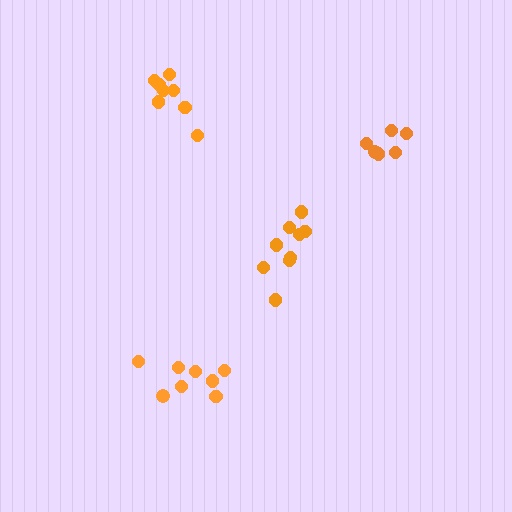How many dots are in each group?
Group 1: 9 dots, Group 2: 8 dots, Group 3: 8 dots, Group 4: 6 dots (31 total).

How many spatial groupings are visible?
There are 4 spatial groupings.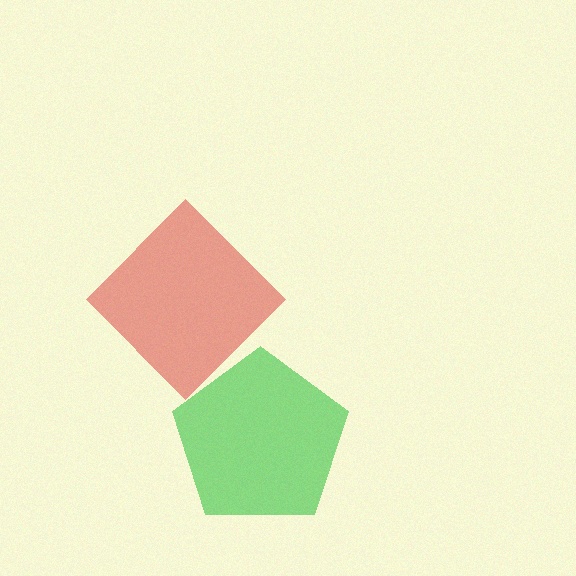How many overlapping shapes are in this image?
There are 2 overlapping shapes in the image.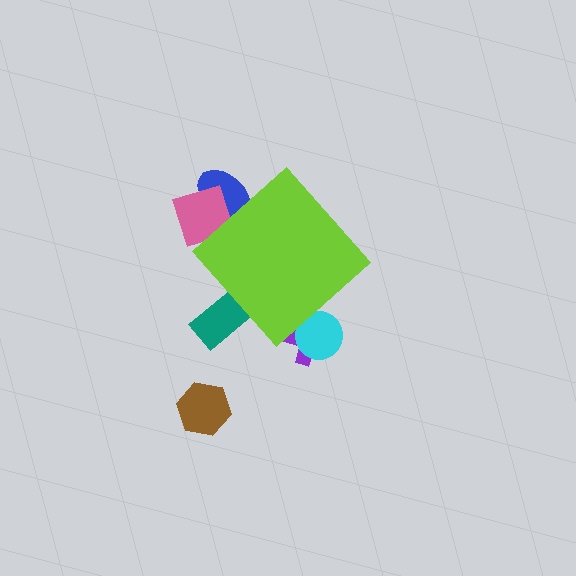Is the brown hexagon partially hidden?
No, the brown hexagon is fully visible.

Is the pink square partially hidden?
Yes, the pink square is partially hidden behind the lime diamond.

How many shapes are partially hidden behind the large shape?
5 shapes are partially hidden.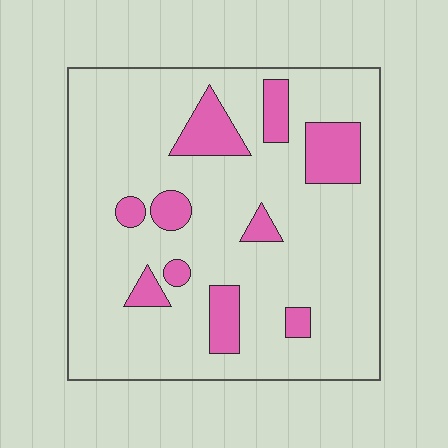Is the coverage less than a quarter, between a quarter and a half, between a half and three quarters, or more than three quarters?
Less than a quarter.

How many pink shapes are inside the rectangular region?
10.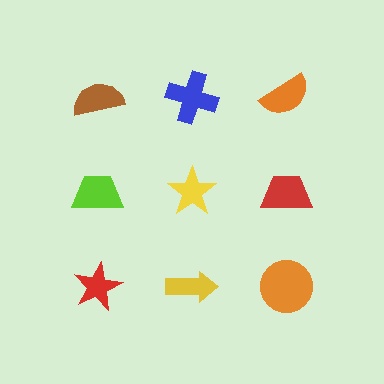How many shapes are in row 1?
3 shapes.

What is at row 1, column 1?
A brown semicircle.